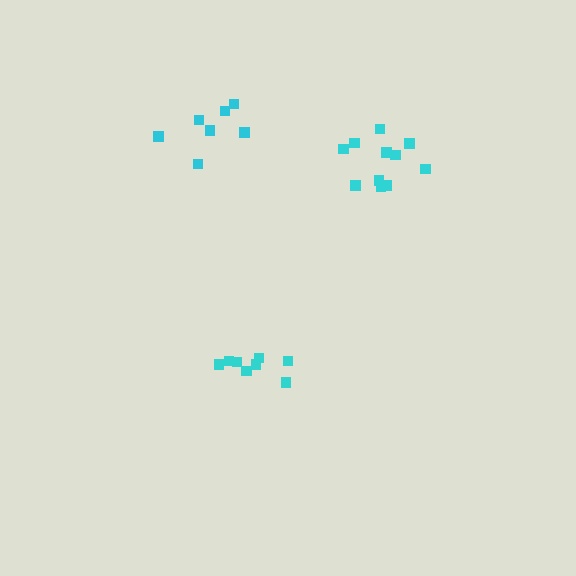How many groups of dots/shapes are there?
There are 3 groups.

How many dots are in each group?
Group 1: 7 dots, Group 2: 8 dots, Group 3: 11 dots (26 total).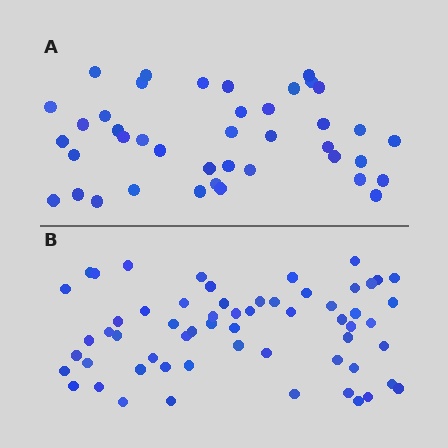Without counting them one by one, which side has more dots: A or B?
Region B (the bottom region) has more dots.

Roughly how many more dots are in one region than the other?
Region B has approximately 20 more dots than region A.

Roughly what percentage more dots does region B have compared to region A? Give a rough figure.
About 45% more.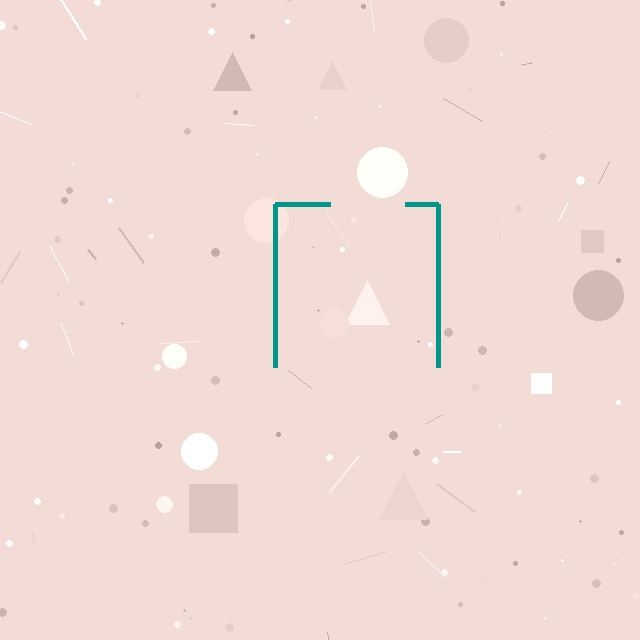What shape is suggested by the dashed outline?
The dashed outline suggests a square.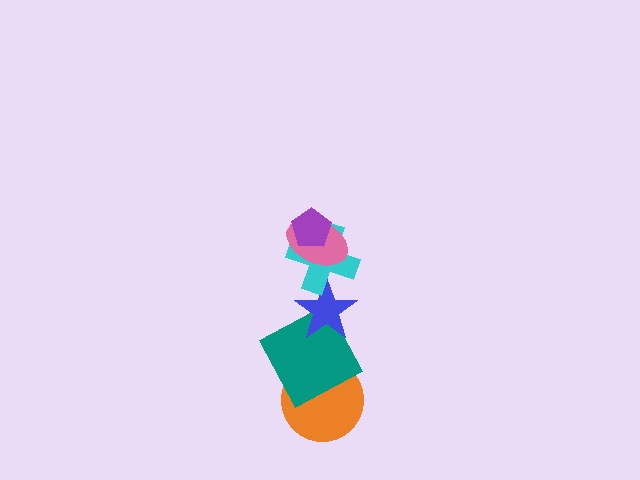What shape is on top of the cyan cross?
The pink ellipse is on top of the cyan cross.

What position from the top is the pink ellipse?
The pink ellipse is 2nd from the top.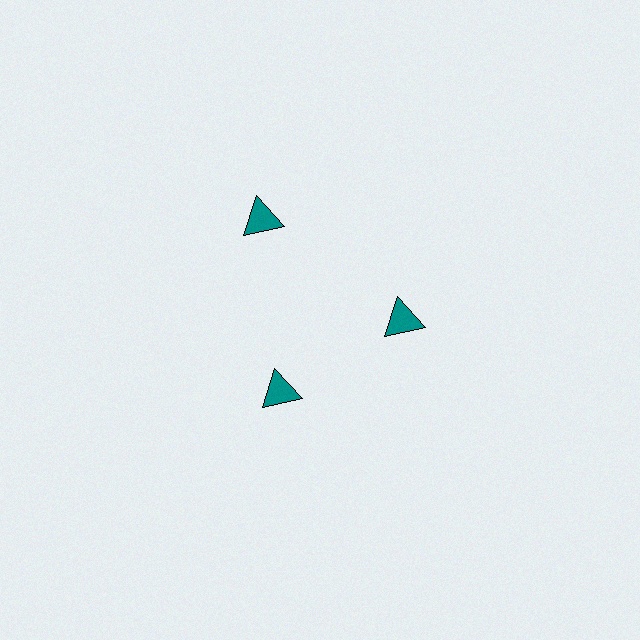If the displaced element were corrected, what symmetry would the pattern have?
It would have 3-fold rotational symmetry — the pattern would map onto itself every 120 degrees.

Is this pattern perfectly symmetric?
No. The 3 teal triangles are arranged in a ring, but one element near the 11 o'clock position is pushed outward from the center, breaking the 3-fold rotational symmetry.